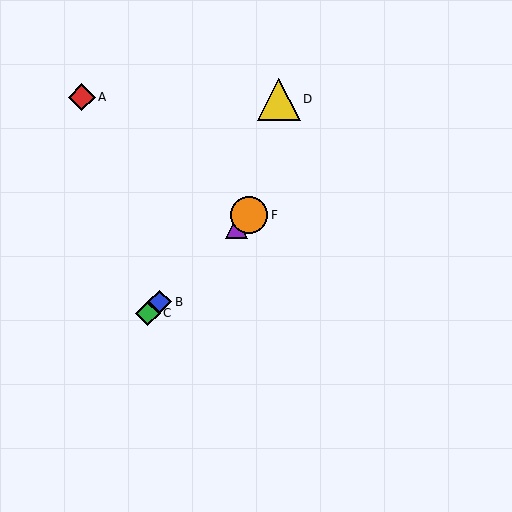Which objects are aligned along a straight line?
Objects B, C, E, F are aligned along a straight line.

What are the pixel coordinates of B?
Object B is at (160, 302).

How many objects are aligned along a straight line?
4 objects (B, C, E, F) are aligned along a straight line.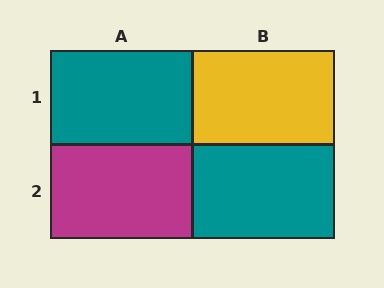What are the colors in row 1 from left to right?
Teal, yellow.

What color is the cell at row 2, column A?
Magenta.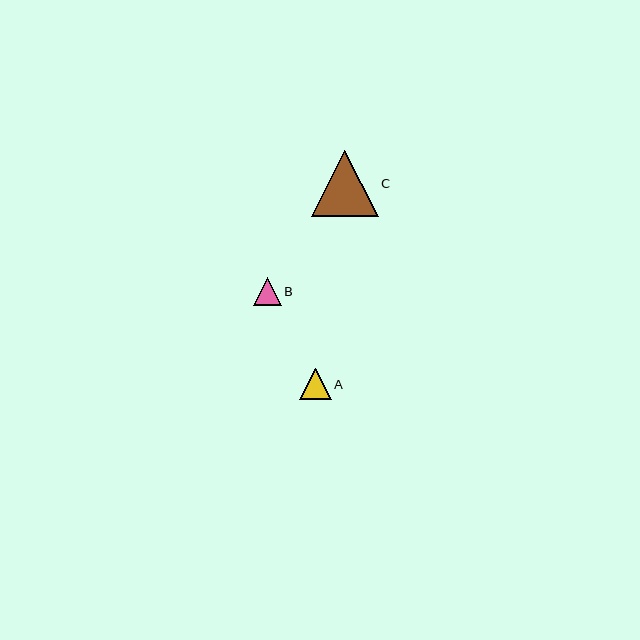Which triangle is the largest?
Triangle C is the largest with a size of approximately 66 pixels.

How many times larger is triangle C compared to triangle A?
Triangle C is approximately 2.1 times the size of triangle A.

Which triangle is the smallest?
Triangle B is the smallest with a size of approximately 28 pixels.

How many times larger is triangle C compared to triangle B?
Triangle C is approximately 2.4 times the size of triangle B.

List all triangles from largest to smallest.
From largest to smallest: C, A, B.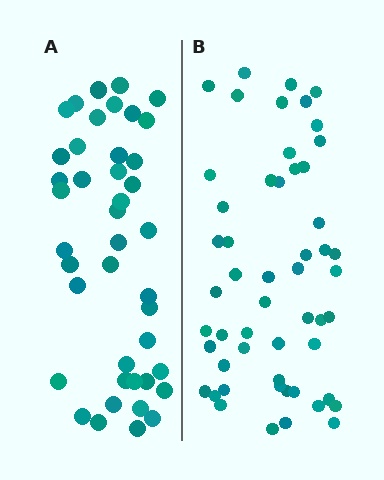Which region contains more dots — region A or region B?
Region B (the right region) has more dots.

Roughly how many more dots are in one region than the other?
Region B has roughly 12 or so more dots than region A.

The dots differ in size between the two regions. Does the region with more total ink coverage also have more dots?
No. Region A has more total ink coverage because its dots are larger, but region B actually contains more individual dots. Total area can be misleading — the number of items is what matters here.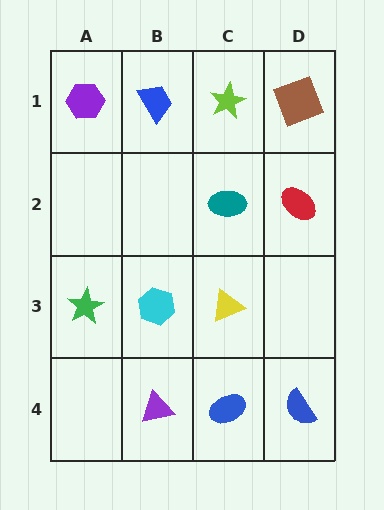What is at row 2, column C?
A teal ellipse.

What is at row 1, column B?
A blue trapezoid.